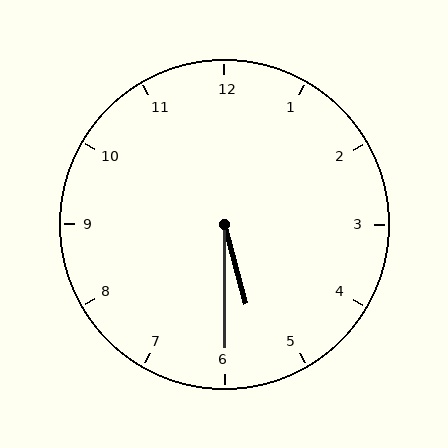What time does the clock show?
5:30.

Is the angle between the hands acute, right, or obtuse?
It is acute.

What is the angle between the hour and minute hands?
Approximately 15 degrees.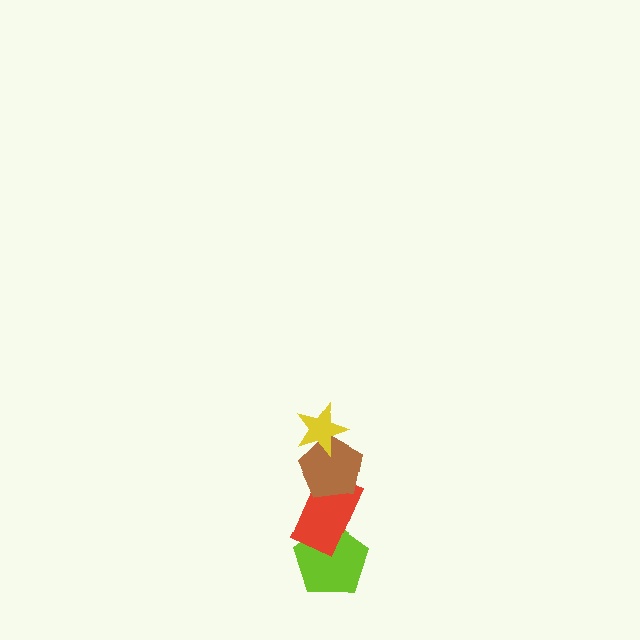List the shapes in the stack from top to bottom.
From top to bottom: the yellow star, the brown pentagon, the red rectangle, the lime pentagon.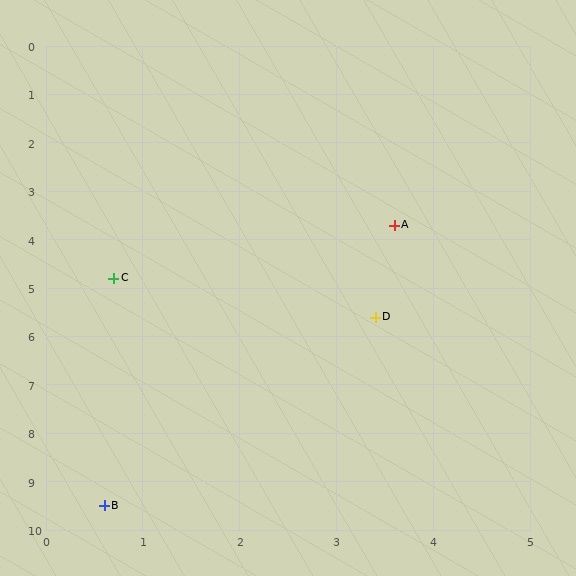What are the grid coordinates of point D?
Point D is at approximately (3.4, 5.6).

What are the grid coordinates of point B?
Point B is at approximately (0.6, 9.5).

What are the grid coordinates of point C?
Point C is at approximately (0.7, 4.8).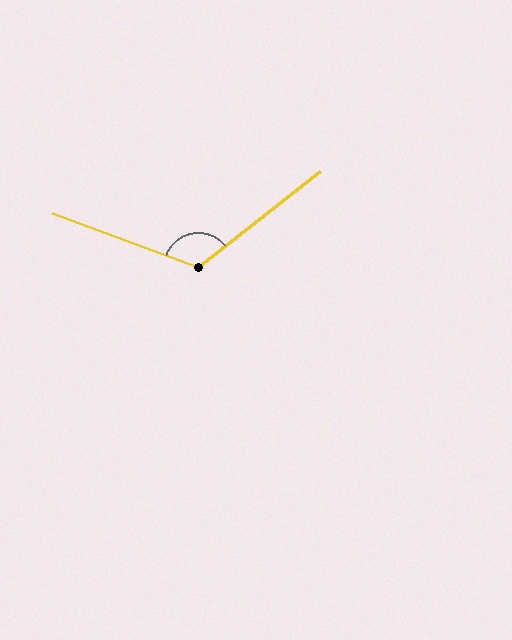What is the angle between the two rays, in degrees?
Approximately 121 degrees.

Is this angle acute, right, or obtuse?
It is obtuse.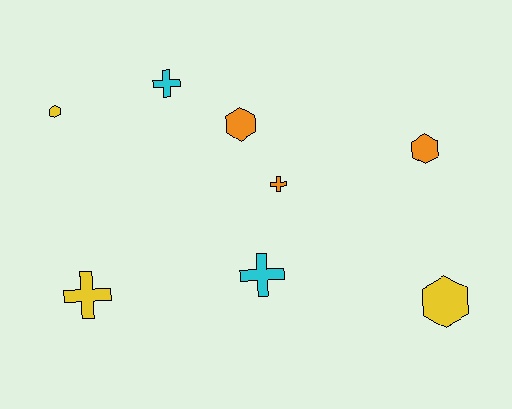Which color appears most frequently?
Yellow, with 3 objects.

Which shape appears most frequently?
Cross, with 4 objects.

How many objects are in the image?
There are 8 objects.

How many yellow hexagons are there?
There are 2 yellow hexagons.